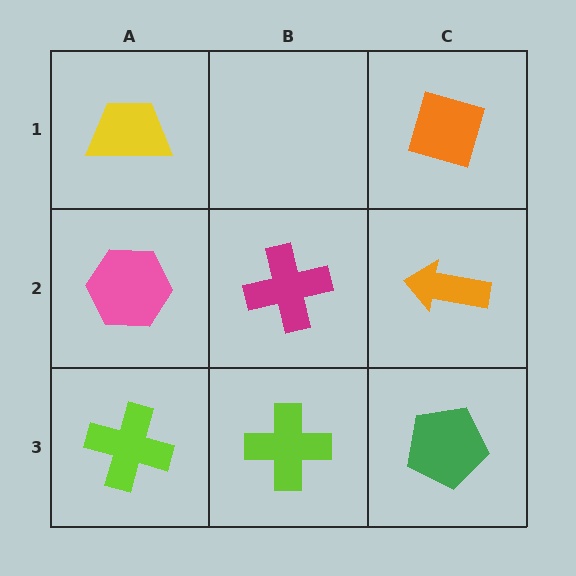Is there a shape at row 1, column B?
No, that cell is empty.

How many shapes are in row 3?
3 shapes.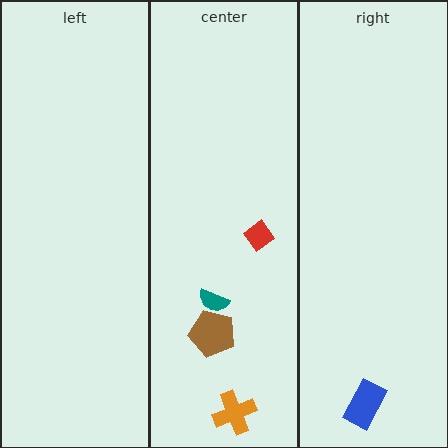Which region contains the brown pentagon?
The center region.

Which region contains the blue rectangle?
The right region.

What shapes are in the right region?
The blue rectangle.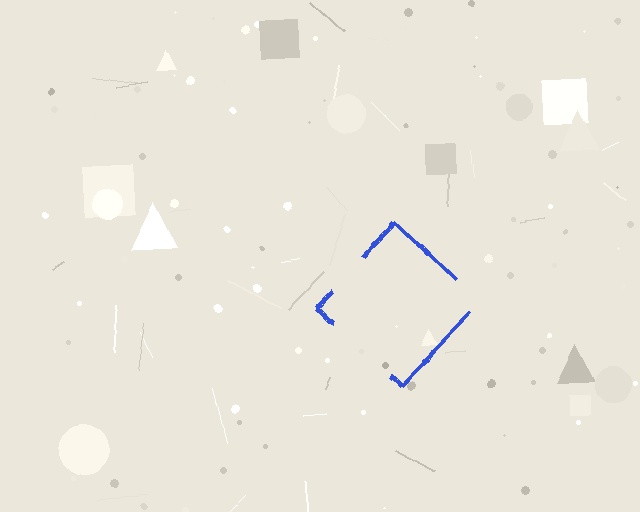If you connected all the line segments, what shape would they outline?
They would outline a diamond.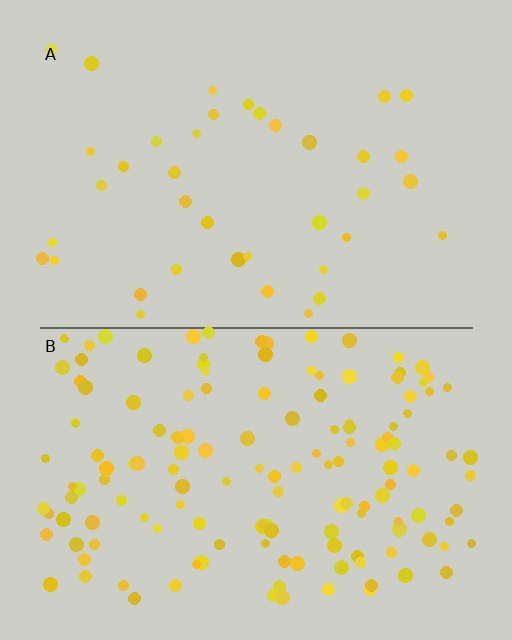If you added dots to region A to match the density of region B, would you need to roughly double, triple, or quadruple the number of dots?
Approximately quadruple.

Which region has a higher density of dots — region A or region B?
B (the bottom).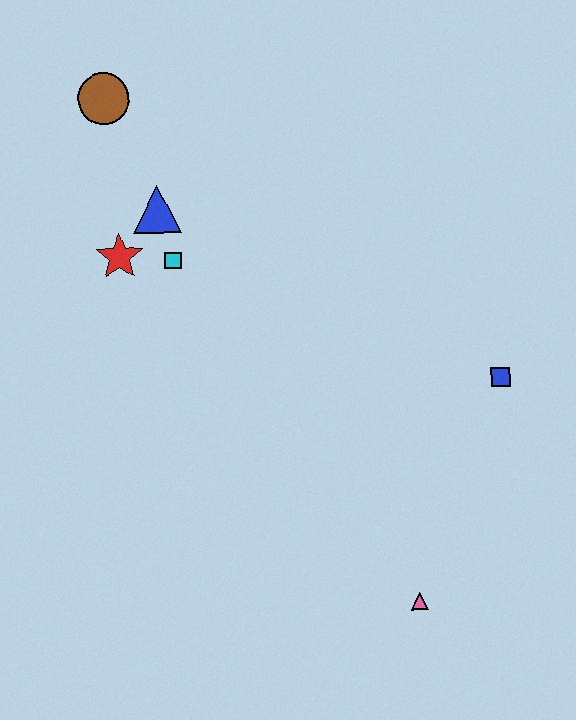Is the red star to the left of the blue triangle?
Yes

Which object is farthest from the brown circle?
The pink triangle is farthest from the brown circle.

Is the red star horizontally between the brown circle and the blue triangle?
Yes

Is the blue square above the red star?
No